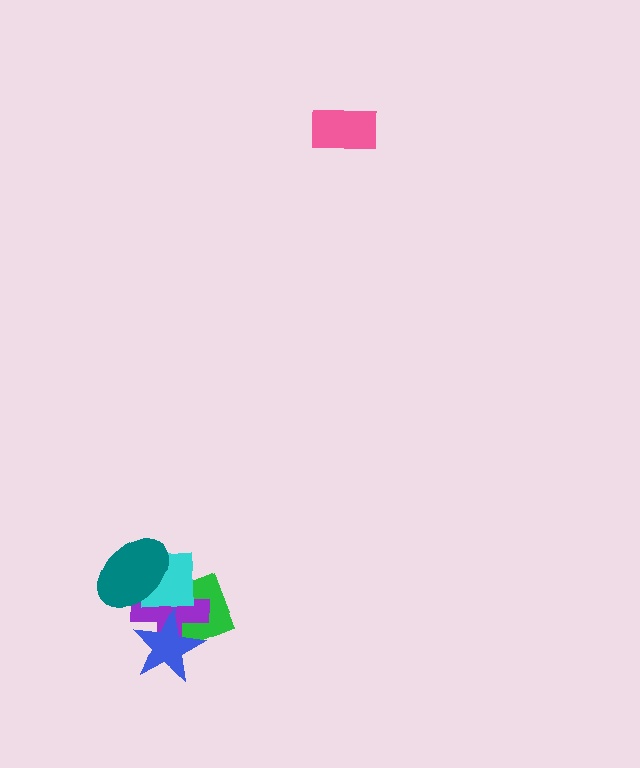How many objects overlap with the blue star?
3 objects overlap with the blue star.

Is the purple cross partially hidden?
Yes, it is partially covered by another shape.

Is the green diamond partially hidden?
Yes, it is partially covered by another shape.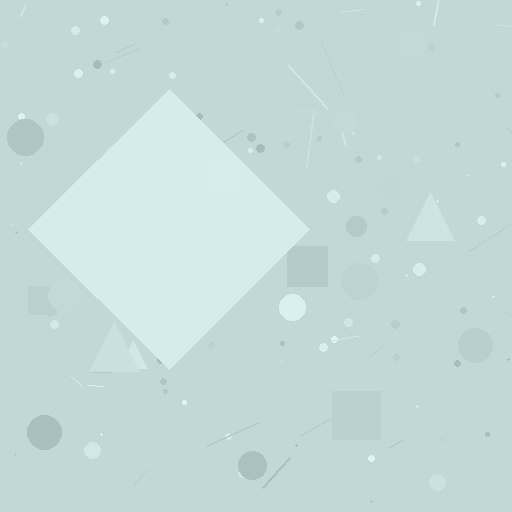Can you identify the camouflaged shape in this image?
The camouflaged shape is a diamond.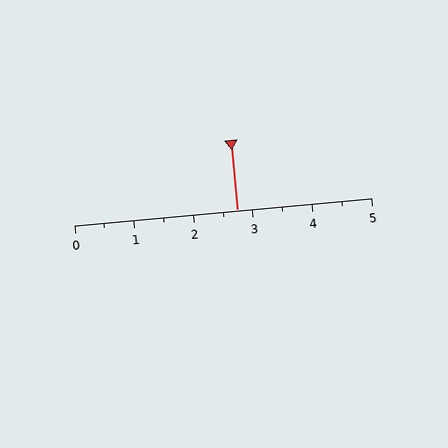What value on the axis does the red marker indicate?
The marker indicates approximately 2.8.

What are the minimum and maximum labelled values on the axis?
The axis runs from 0 to 5.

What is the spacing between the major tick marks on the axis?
The major ticks are spaced 1 apart.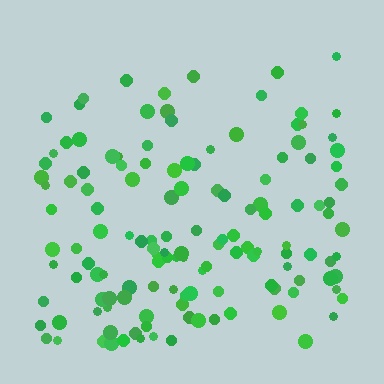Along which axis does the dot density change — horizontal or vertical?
Vertical.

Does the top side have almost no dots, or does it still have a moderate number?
Still a moderate number, just noticeably fewer than the bottom.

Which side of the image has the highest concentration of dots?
The bottom.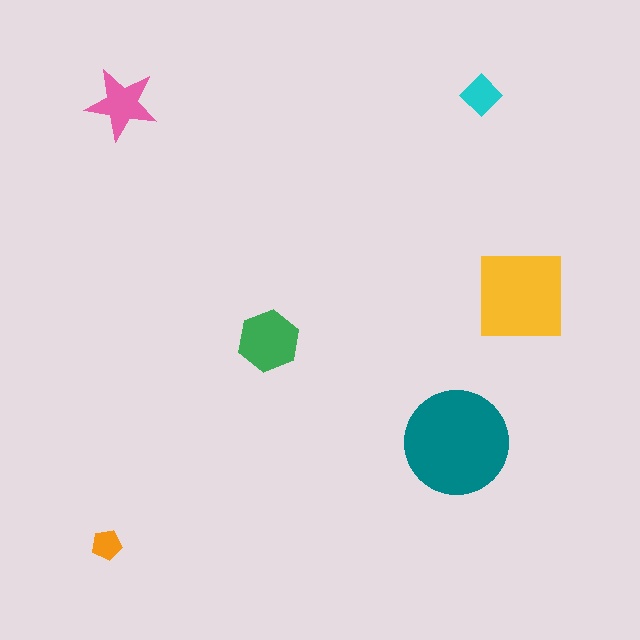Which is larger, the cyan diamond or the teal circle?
The teal circle.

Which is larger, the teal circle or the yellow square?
The teal circle.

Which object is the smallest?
The orange pentagon.